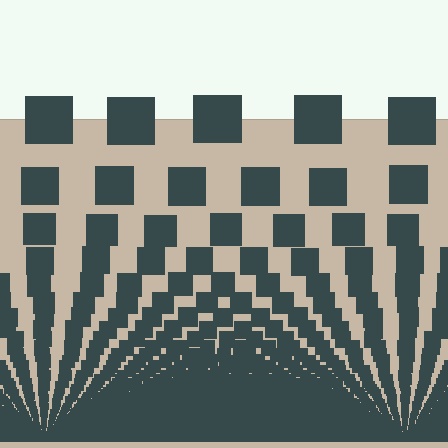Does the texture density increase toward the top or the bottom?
Density increases toward the bottom.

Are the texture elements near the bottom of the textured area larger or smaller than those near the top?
Smaller. The gradient is inverted — elements near the bottom are smaller and denser.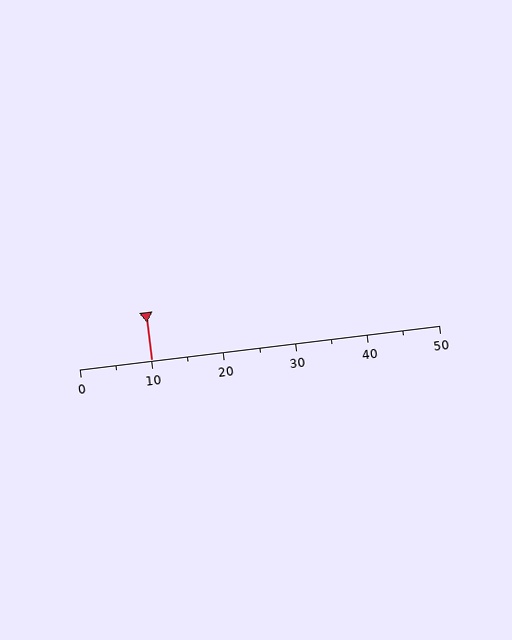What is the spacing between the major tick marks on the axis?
The major ticks are spaced 10 apart.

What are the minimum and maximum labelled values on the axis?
The axis runs from 0 to 50.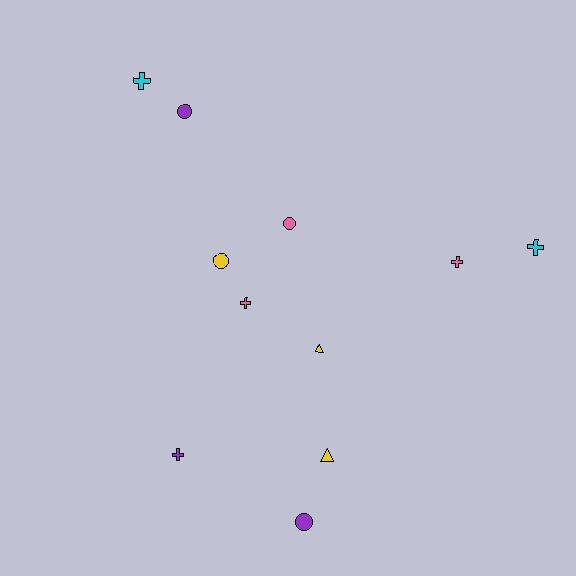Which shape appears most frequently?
Cross, with 5 objects.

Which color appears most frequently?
Purple, with 3 objects.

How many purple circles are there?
There are 2 purple circles.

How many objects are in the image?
There are 11 objects.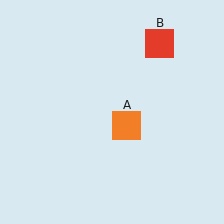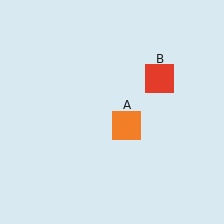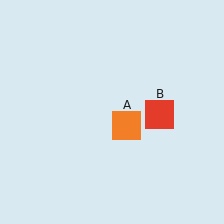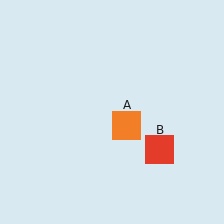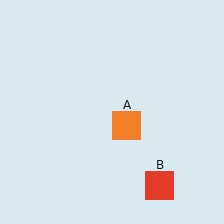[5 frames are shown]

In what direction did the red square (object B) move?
The red square (object B) moved down.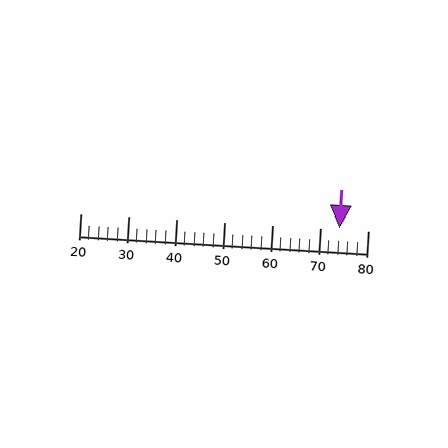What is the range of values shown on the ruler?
The ruler shows values from 20 to 80.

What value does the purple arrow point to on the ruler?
The purple arrow points to approximately 74.